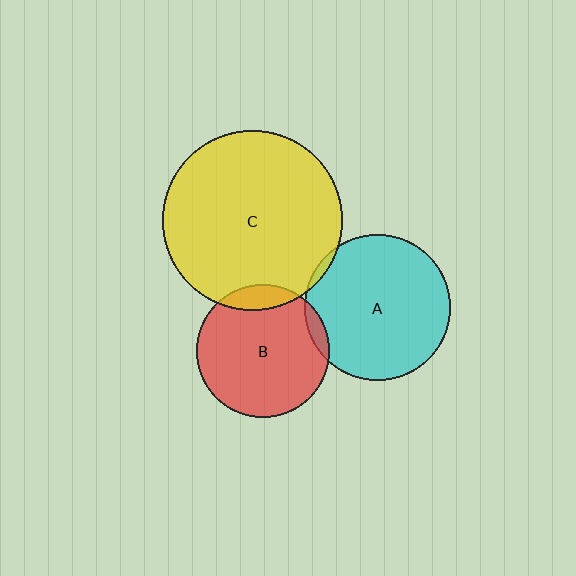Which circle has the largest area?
Circle C (yellow).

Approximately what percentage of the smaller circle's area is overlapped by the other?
Approximately 5%.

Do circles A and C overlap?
Yes.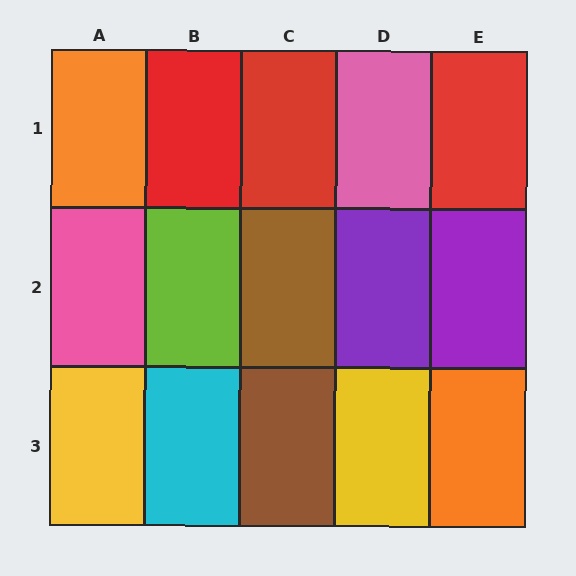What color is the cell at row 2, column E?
Purple.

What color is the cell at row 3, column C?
Brown.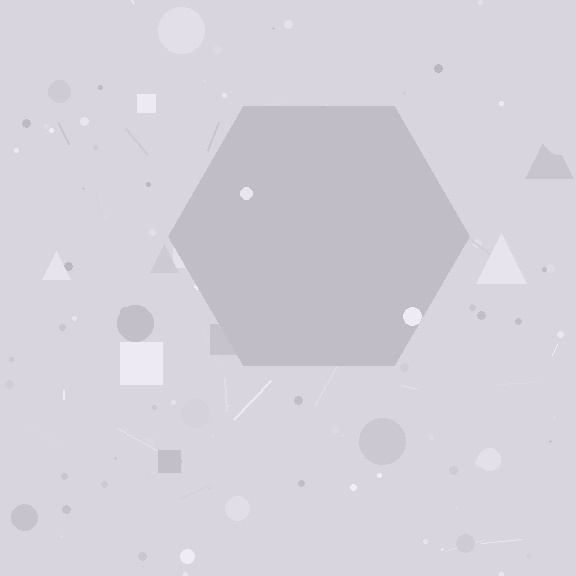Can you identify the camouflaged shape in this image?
The camouflaged shape is a hexagon.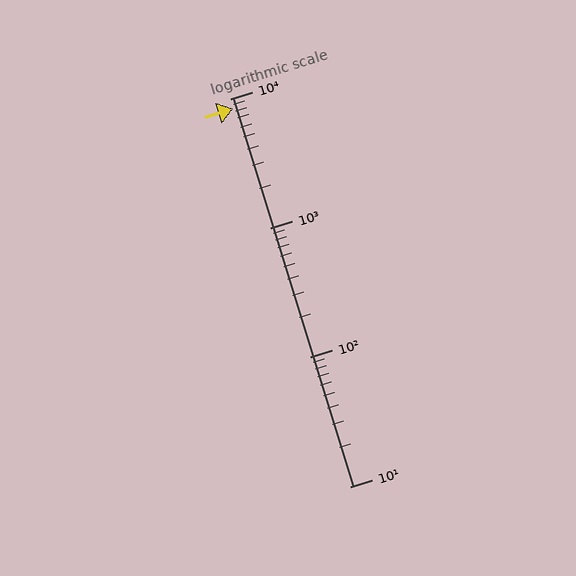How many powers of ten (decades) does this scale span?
The scale spans 3 decades, from 10 to 10000.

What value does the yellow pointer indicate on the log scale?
The pointer indicates approximately 8300.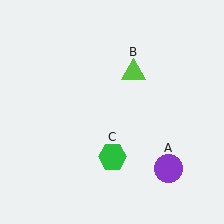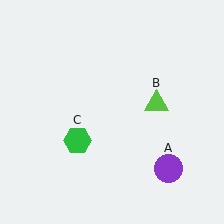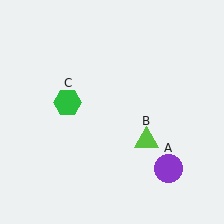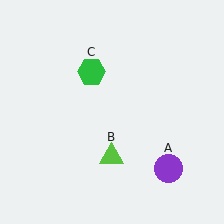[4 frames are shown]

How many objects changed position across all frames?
2 objects changed position: lime triangle (object B), green hexagon (object C).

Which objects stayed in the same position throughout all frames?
Purple circle (object A) remained stationary.